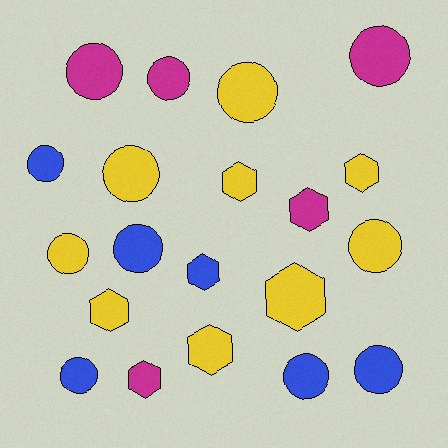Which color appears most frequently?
Yellow, with 9 objects.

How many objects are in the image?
There are 20 objects.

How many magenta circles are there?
There are 3 magenta circles.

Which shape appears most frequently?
Circle, with 12 objects.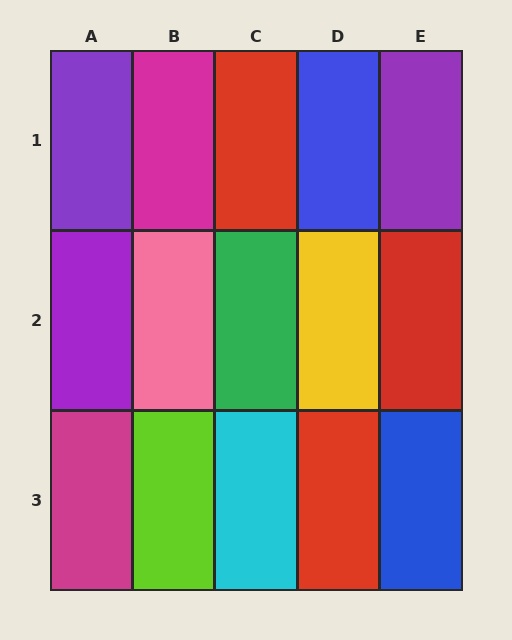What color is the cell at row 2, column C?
Green.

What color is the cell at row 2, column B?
Pink.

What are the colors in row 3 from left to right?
Magenta, lime, cyan, red, blue.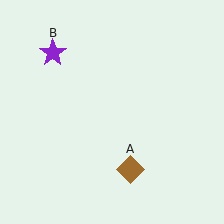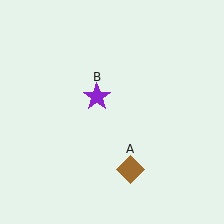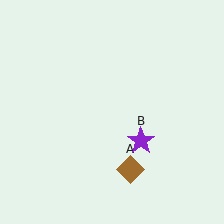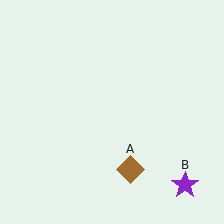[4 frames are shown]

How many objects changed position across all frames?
1 object changed position: purple star (object B).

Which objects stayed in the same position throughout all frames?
Brown diamond (object A) remained stationary.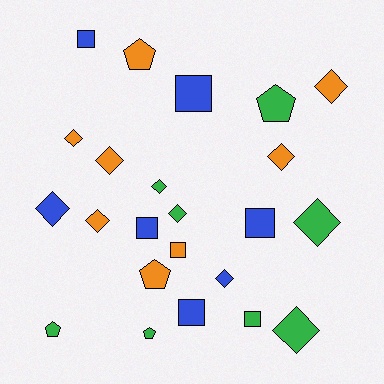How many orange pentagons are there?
There are 2 orange pentagons.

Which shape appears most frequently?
Diamond, with 11 objects.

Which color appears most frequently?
Green, with 8 objects.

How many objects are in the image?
There are 23 objects.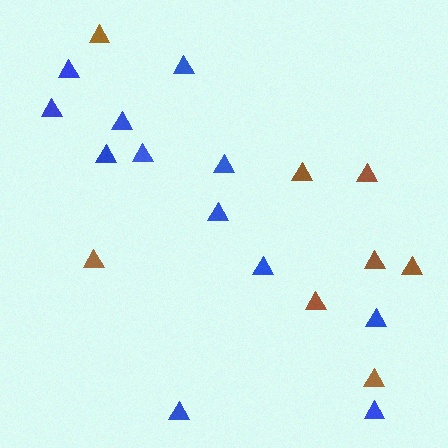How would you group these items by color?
There are 2 groups: one group of blue triangles (12) and one group of brown triangles (8).